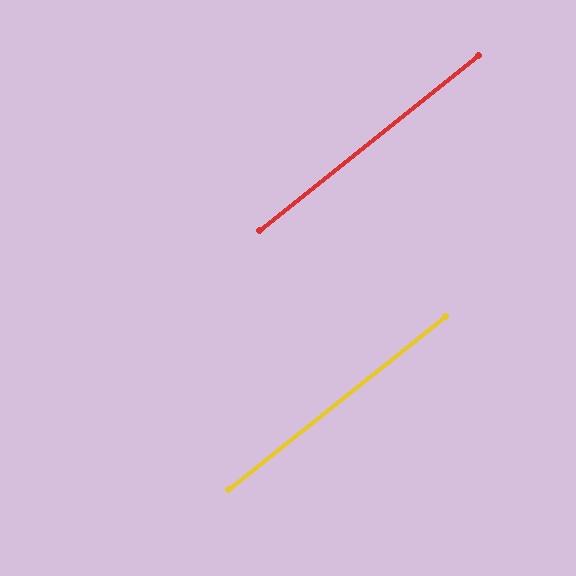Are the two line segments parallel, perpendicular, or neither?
Parallel — their directions differ by only 0.0°.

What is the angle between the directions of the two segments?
Approximately 0 degrees.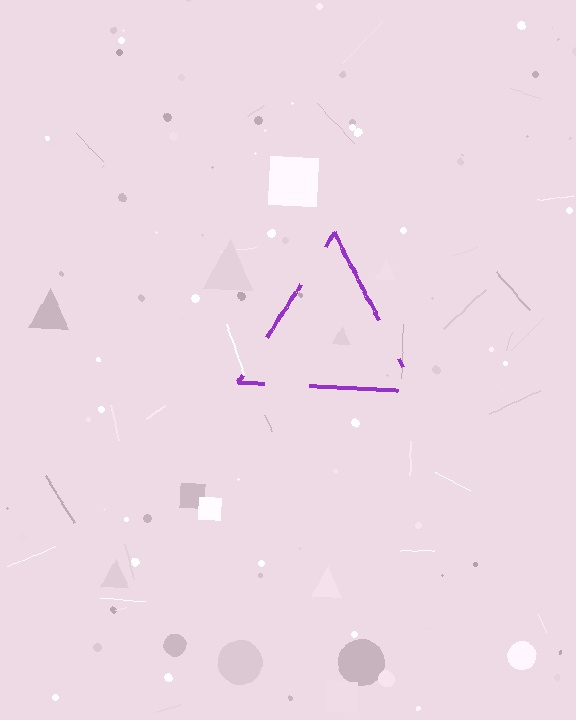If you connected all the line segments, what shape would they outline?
They would outline a triangle.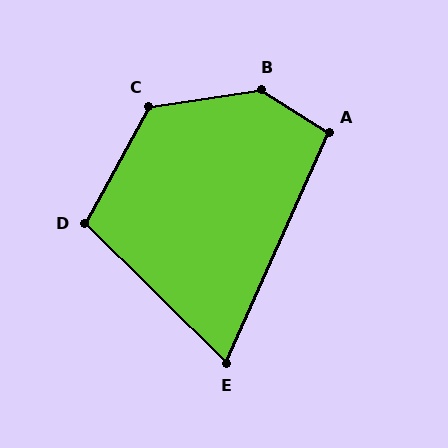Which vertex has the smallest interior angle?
E, at approximately 70 degrees.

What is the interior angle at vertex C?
Approximately 127 degrees (obtuse).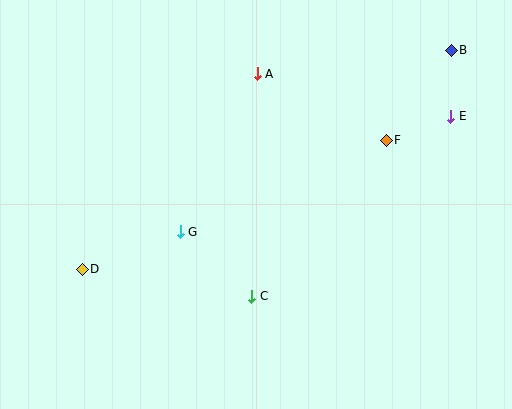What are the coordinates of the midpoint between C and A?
The midpoint between C and A is at (255, 185).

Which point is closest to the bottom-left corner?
Point D is closest to the bottom-left corner.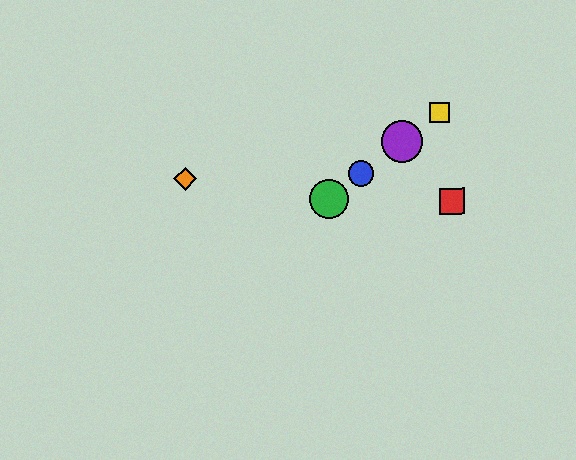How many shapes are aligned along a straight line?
4 shapes (the blue circle, the green circle, the yellow square, the purple circle) are aligned along a straight line.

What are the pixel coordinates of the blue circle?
The blue circle is at (361, 174).